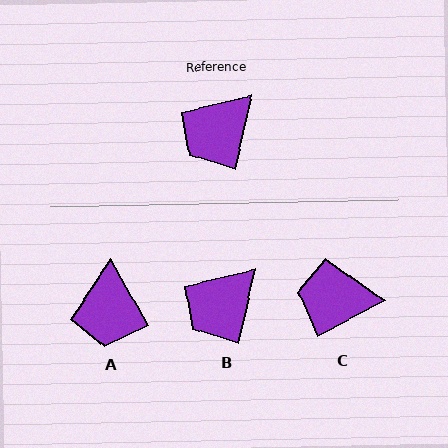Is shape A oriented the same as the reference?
No, it is off by about 43 degrees.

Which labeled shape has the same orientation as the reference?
B.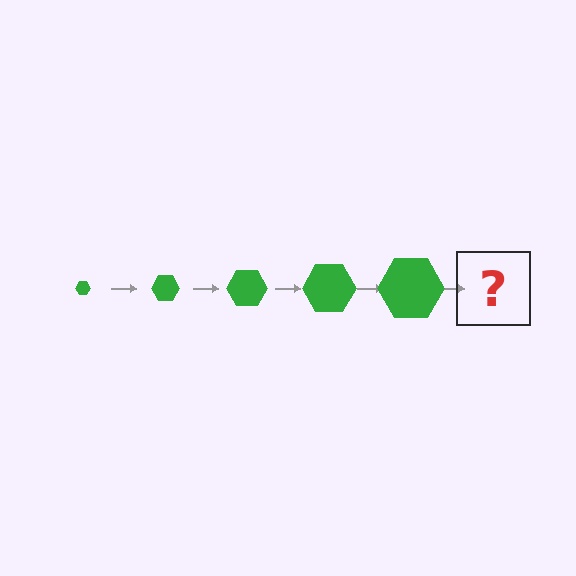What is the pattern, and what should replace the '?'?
The pattern is that the hexagon gets progressively larger each step. The '?' should be a green hexagon, larger than the previous one.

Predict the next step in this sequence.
The next step is a green hexagon, larger than the previous one.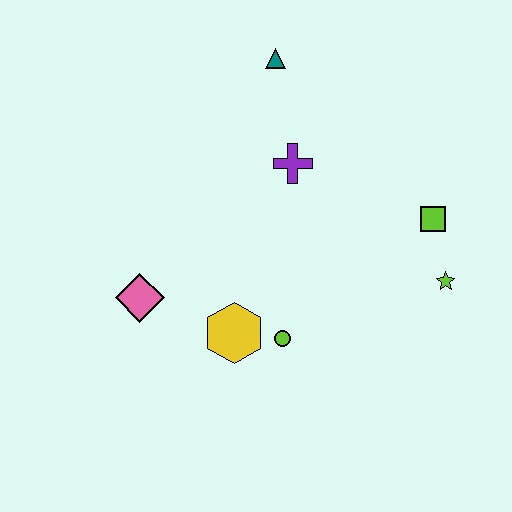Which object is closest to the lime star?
The lime square is closest to the lime star.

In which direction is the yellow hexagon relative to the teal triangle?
The yellow hexagon is below the teal triangle.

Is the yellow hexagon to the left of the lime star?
Yes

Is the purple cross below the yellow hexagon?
No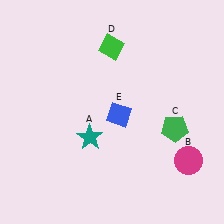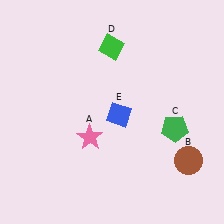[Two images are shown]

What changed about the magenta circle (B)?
In Image 1, B is magenta. In Image 2, it changed to brown.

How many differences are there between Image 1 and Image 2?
There are 2 differences between the two images.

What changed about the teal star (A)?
In Image 1, A is teal. In Image 2, it changed to pink.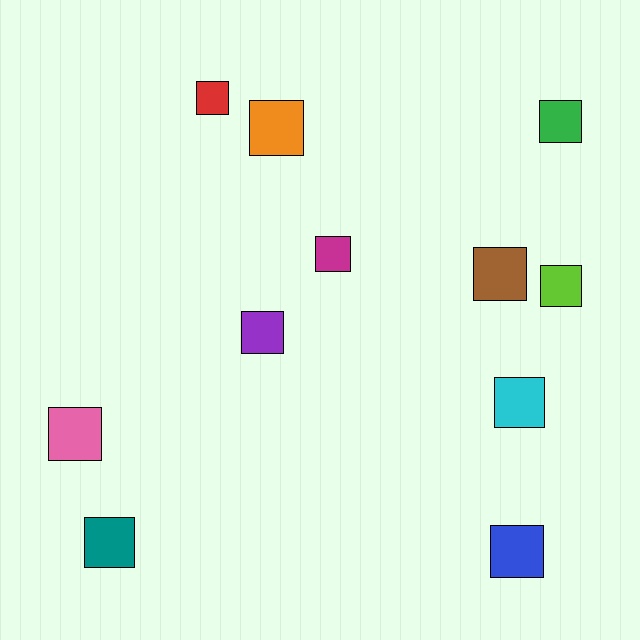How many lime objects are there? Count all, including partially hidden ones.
There is 1 lime object.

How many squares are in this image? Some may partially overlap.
There are 11 squares.